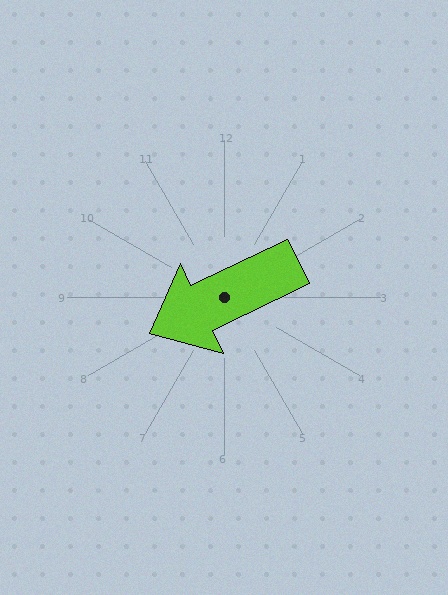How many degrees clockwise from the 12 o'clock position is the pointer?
Approximately 244 degrees.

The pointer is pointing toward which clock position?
Roughly 8 o'clock.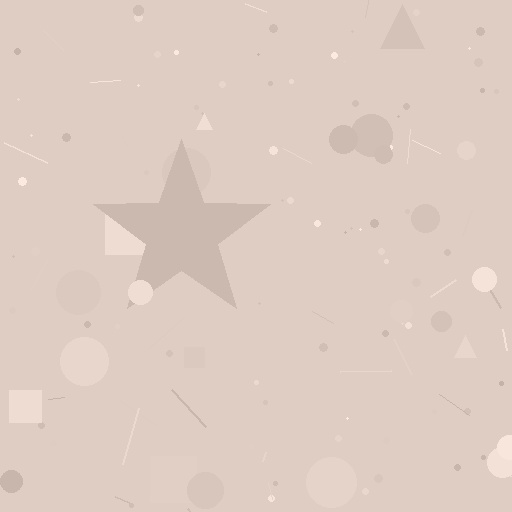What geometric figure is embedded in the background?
A star is embedded in the background.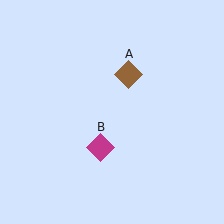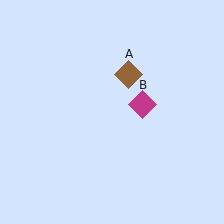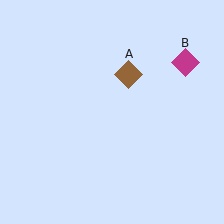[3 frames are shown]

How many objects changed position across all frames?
1 object changed position: magenta diamond (object B).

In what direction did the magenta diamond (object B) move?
The magenta diamond (object B) moved up and to the right.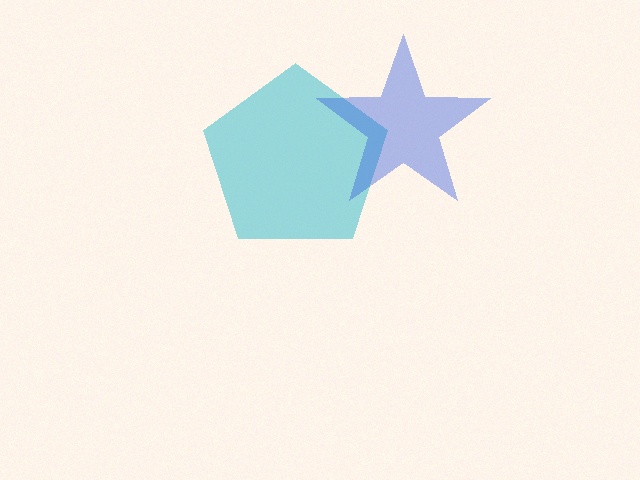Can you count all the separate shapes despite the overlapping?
Yes, there are 2 separate shapes.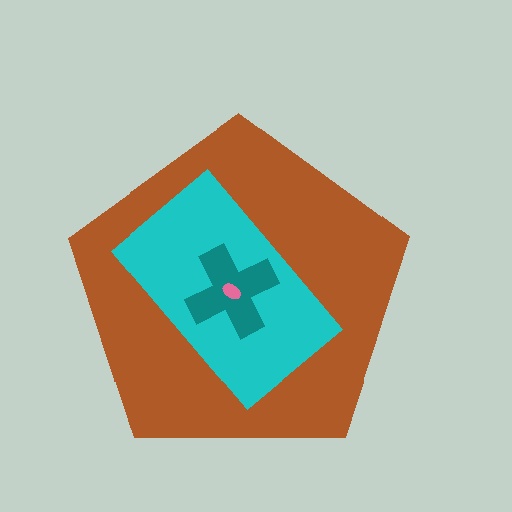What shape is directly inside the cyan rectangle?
The teal cross.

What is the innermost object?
The pink ellipse.